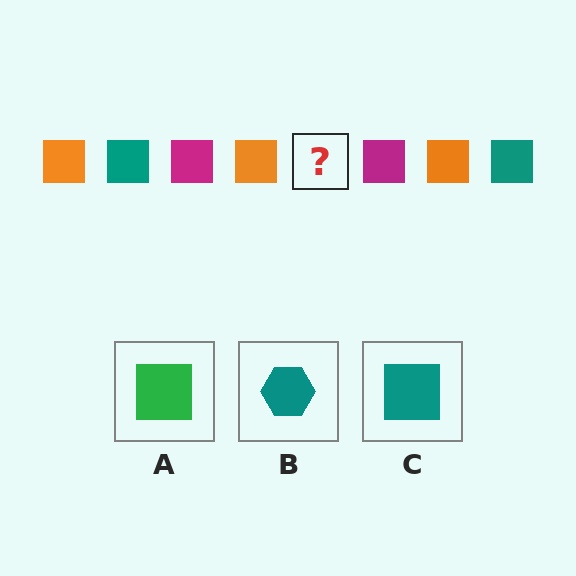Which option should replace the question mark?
Option C.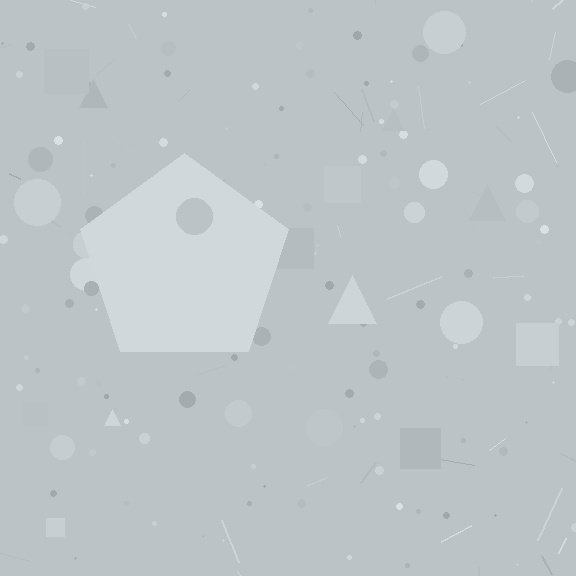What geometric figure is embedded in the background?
A pentagon is embedded in the background.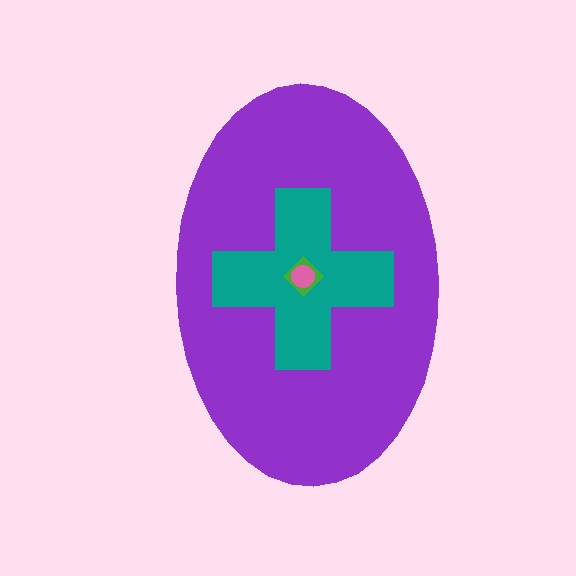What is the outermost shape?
The purple ellipse.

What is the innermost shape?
The pink circle.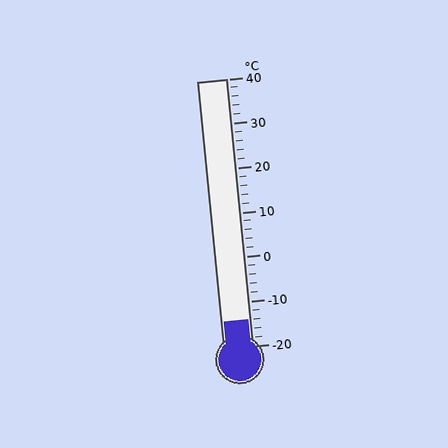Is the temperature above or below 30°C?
The temperature is below 30°C.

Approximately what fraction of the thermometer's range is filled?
The thermometer is filled to approximately 10% of its range.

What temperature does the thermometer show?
The thermometer shows approximately -14°C.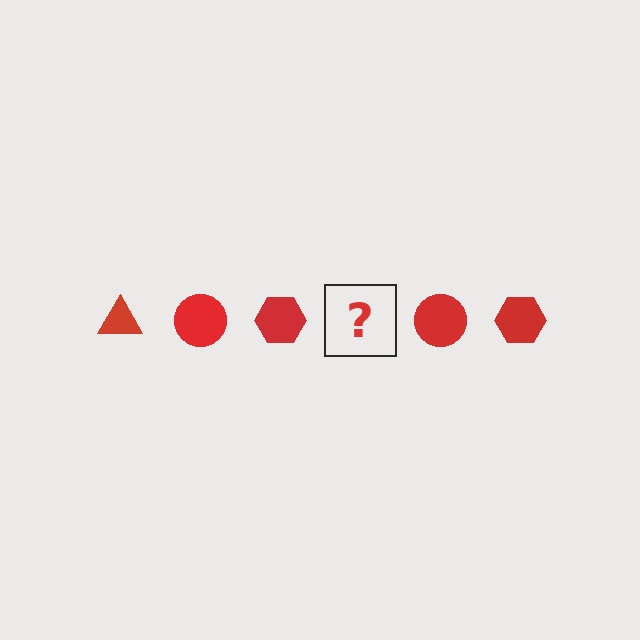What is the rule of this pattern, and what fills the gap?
The rule is that the pattern cycles through triangle, circle, hexagon shapes in red. The gap should be filled with a red triangle.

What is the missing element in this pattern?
The missing element is a red triangle.